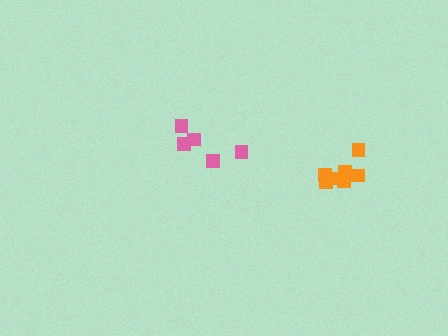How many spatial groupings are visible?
There are 2 spatial groupings.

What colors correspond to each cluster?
The clusters are colored: pink, orange.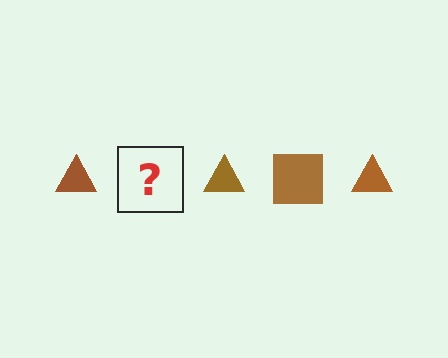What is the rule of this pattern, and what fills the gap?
The rule is that the pattern cycles through triangle, square shapes in brown. The gap should be filled with a brown square.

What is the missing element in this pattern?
The missing element is a brown square.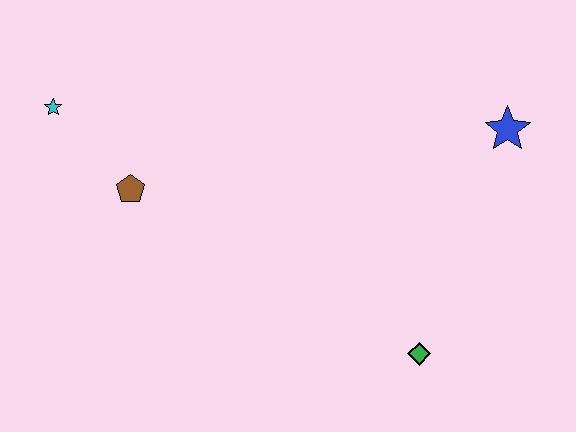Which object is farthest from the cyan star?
The blue star is farthest from the cyan star.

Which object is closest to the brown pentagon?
The cyan star is closest to the brown pentagon.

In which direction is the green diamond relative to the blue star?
The green diamond is below the blue star.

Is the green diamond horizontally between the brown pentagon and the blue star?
Yes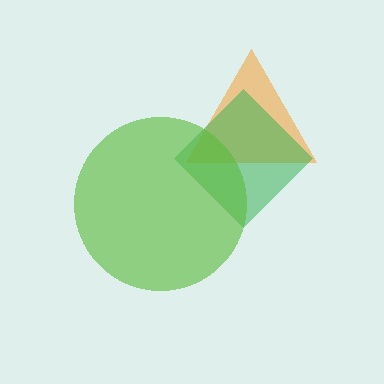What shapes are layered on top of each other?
The layered shapes are: an orange triangle, a green diamond, a lime circle.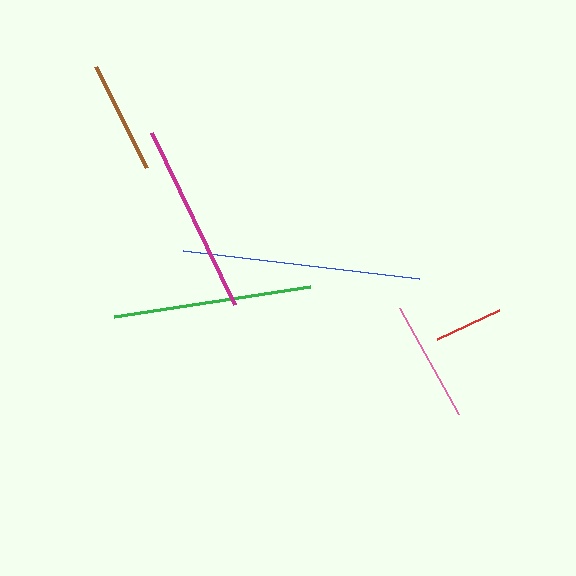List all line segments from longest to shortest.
From longest to shortest: blue, green, magenta, pink, brown, red.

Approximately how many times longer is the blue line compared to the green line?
The blue line is approximately 1.2 times the length of the green line.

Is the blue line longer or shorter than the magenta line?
The blue line is longer than the magenta line.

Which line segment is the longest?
The blue line is the longest at approximately 238 pixels.